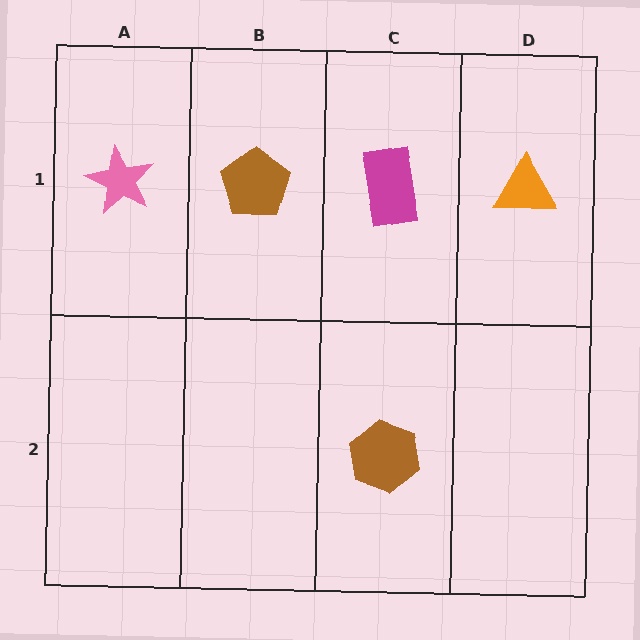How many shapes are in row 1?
4 shapes.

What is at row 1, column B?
A brown pentagon.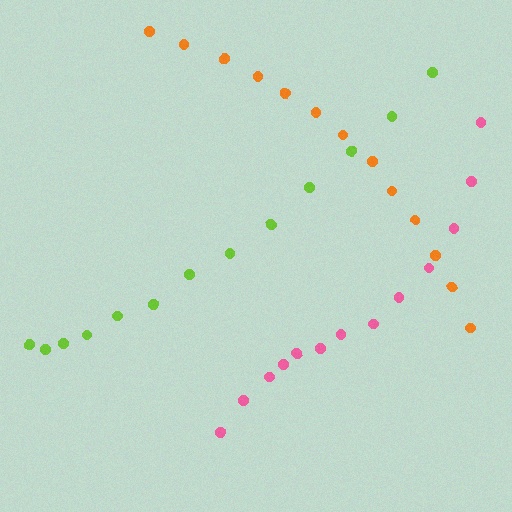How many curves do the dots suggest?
There are 3 distinct paths.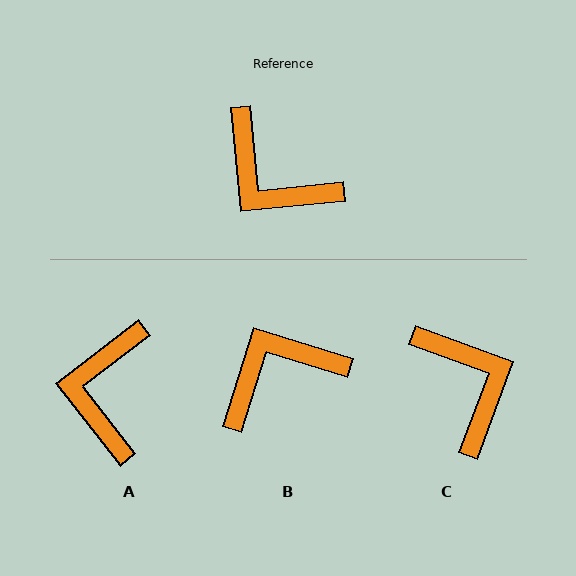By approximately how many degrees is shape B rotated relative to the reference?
Approximately 113 degrees clockwise.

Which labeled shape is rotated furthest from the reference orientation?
C, about 154 degrees away.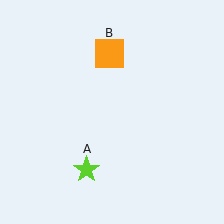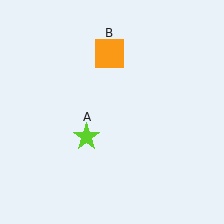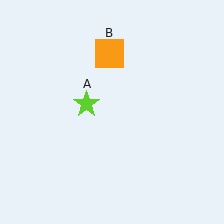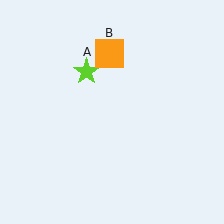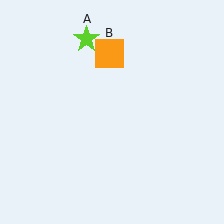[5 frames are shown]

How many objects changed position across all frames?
1 object changed position: lime star (object A).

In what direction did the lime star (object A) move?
The lime star (object A) moved up.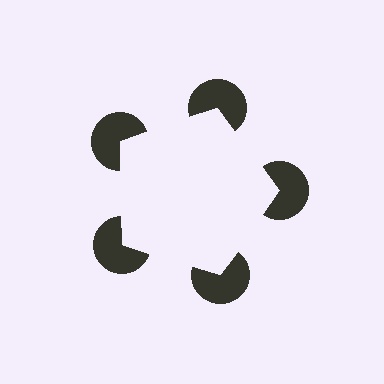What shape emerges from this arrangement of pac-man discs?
An illusory pentagon — its edges are inferred from the aligned wedge cuts in the pac-man discs, not physically drawn.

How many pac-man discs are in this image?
There are 5 — one at each vertex of the illusory pentagon.